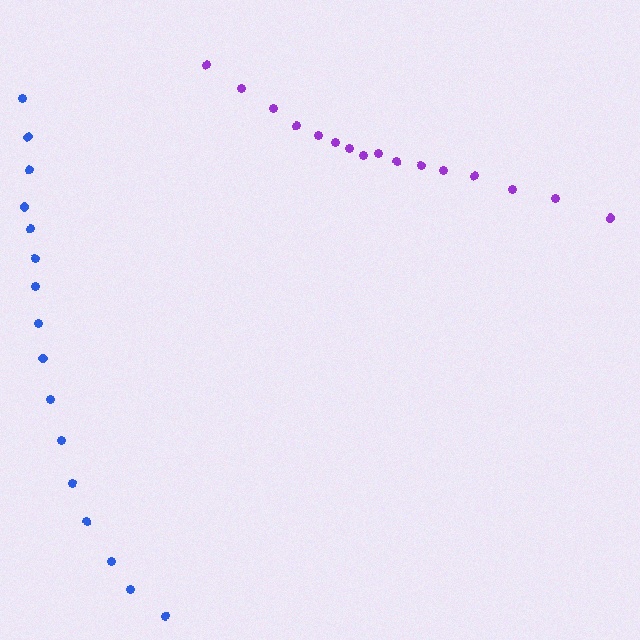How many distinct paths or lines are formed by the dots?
There are 2 distinct paths.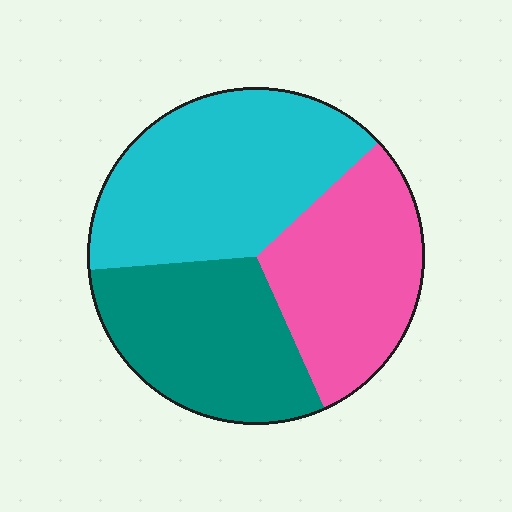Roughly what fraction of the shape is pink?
Pink takes up about one third (1/3) of the shape.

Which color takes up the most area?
Cyan, at roughly 40%.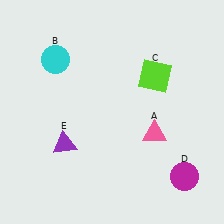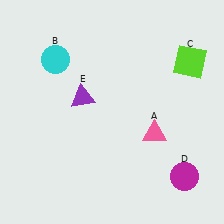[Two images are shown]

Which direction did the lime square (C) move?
The lime square (C) moved right.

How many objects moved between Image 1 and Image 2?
2 objects moved between the two images.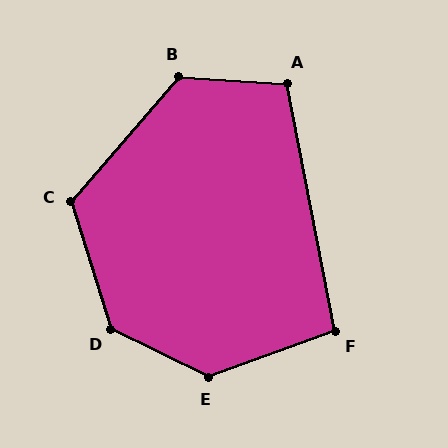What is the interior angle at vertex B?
Approximately 127 degrees (obtuse).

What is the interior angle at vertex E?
Approximately 134 degrees (obtuse).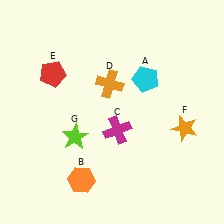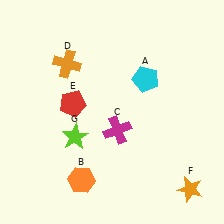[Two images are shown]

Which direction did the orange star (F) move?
The orange star (F) moved down.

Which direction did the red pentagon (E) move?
The red pentagon (E) moved down.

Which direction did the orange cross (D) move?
The orange cross (D) moved left.